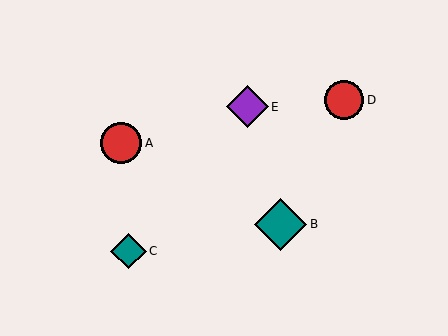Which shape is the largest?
The teal diamond (labeled B) is the largest.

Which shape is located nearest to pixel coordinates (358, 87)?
The red circle (labeled D) at (344, 100) is nearest to that location.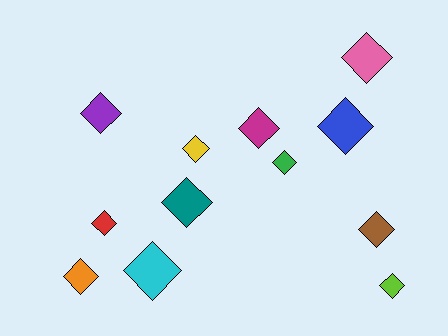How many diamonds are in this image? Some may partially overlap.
There are 12 diamonds.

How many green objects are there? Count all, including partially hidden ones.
There is 1 green object.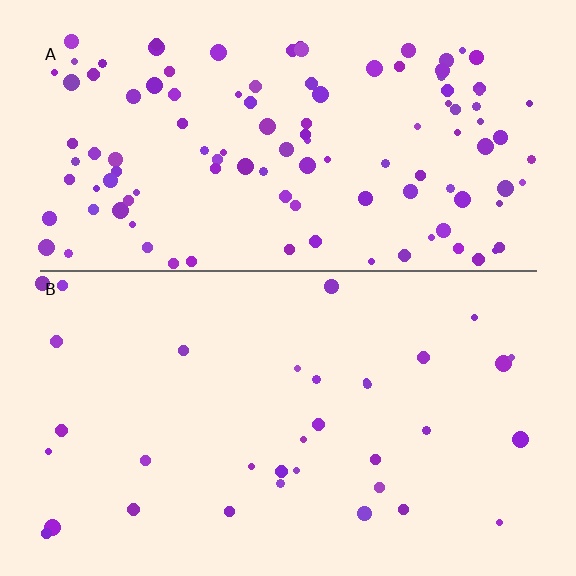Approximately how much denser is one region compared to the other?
Approximately 3.4× — region A over region B.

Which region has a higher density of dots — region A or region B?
A (the top).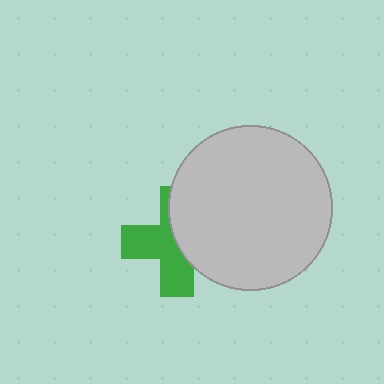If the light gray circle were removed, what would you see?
You would see the complete green cross.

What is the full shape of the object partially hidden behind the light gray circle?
The partially hidden object is a green cross.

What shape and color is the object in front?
The object in front is a light gray circle.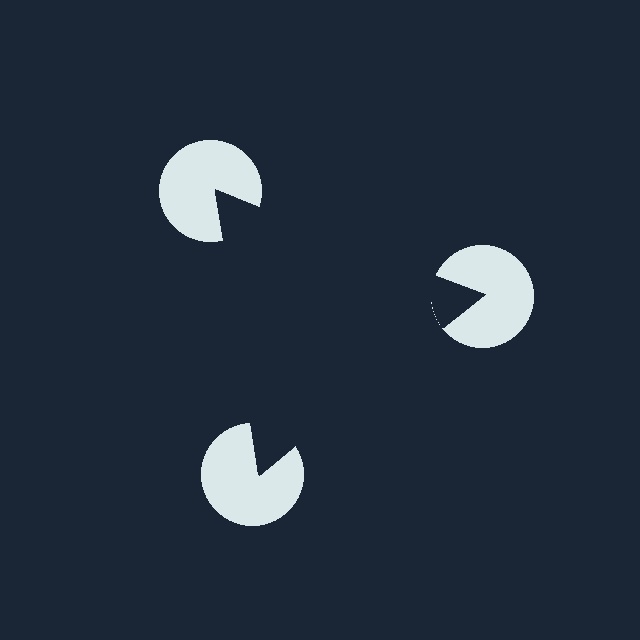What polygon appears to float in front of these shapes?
An illusory triangle — its edges are inferred from the aligned wedge cuts in the pac-man discs, not physically drawn.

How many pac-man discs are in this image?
There are 3 — one at each vertex of the illusory triangle.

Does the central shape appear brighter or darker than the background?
It typically appears slightly darker than the background, even though no actual brightness change is drawn.